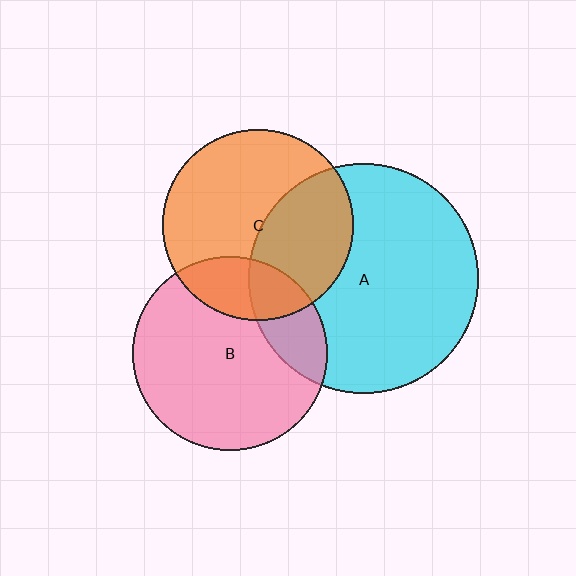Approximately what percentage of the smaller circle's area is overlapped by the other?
Approximately 20%.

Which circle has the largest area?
Circle A (cyan).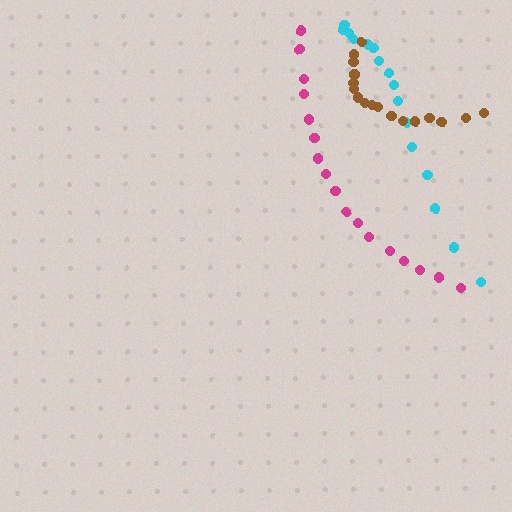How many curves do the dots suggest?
There are 3 distinct paths.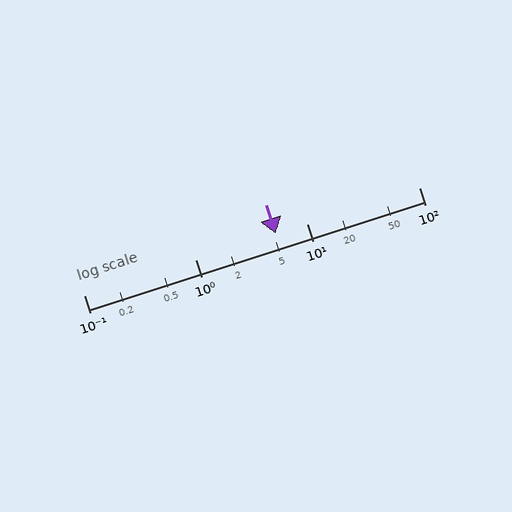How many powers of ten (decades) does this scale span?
The scale spans 3 decades, from 0.1 to 100.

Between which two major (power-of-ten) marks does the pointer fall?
The pointer is between 1 and 10.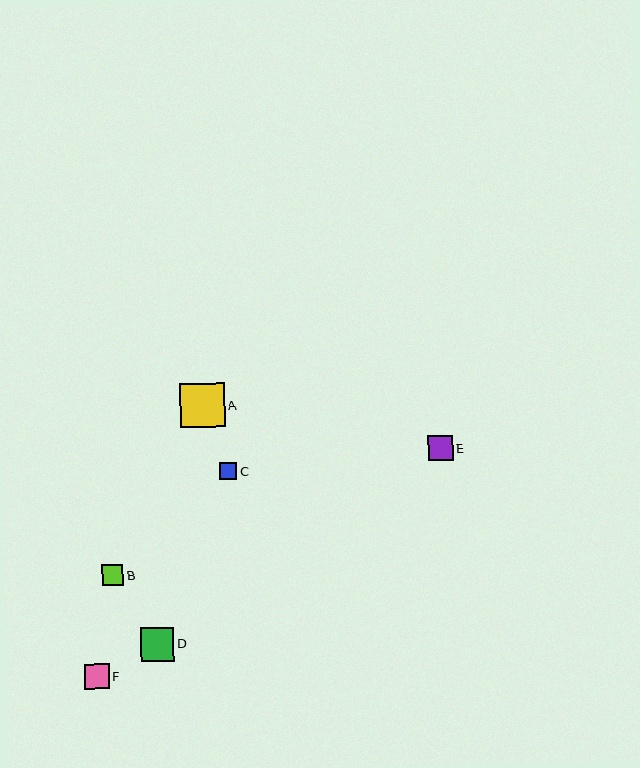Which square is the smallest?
Square C is the smallest with a size of approximately 17 pixels.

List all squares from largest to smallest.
From largest to smallest: A, D, E, F, B, C.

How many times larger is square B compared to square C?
Square B is approximately 1.2 times the size of square C.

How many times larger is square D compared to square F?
Square D is approximately 1.4 times the size of square F.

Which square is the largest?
Square A is the largest with a size of approximately 44 pixels.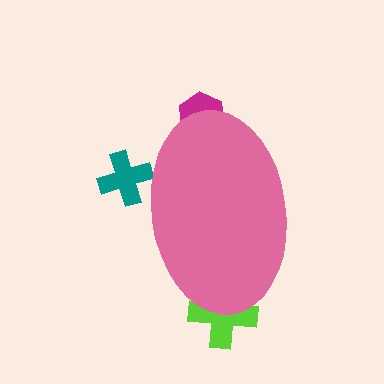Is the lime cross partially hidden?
Yes, the lime cross is partially hidden behind the pink ellipse.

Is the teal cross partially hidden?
Yes, the teal cross is partially hidden behind the pink ellipse.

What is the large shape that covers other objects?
A pink ellipse.